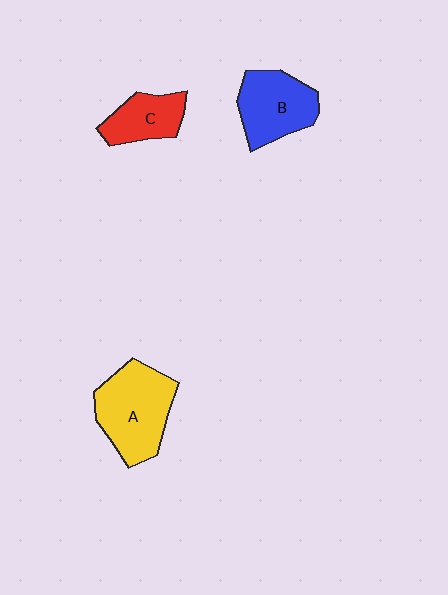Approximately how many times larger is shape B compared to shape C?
Approximately 1.4 times.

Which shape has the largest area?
Shape A (yellow).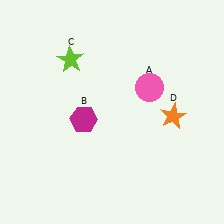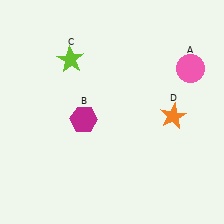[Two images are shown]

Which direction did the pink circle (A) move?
The pink circle (A) moved right.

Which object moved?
The pink circle (A) moved right.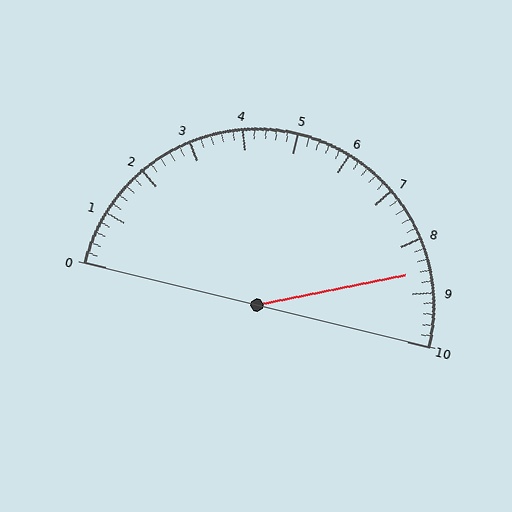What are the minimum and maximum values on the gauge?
The gauge ranges from 0 to 10.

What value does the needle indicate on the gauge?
The needle indicates approximately 8.6.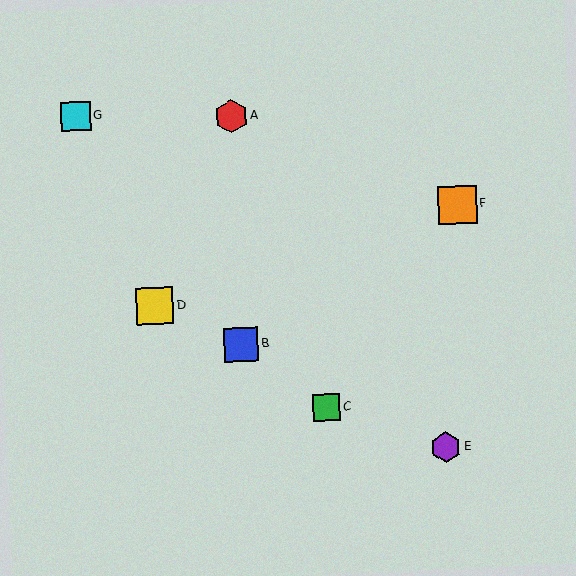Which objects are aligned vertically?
Objects A, B are aligned vertically.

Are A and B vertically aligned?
Yes, both are at x≈231.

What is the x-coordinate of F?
Object F is at x≈457.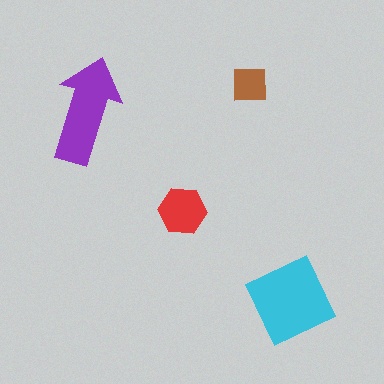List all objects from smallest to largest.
The brown square, the red hexagon, the purple arrow, the cyan square.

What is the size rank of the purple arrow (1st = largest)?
2nd.